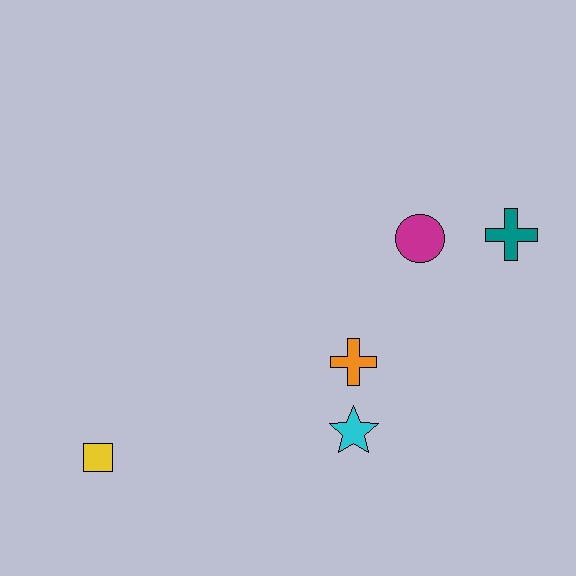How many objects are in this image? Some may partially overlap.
There are 5 objects.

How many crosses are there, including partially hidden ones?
There are 2 crosses.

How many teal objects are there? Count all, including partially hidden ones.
There is 1 teal object.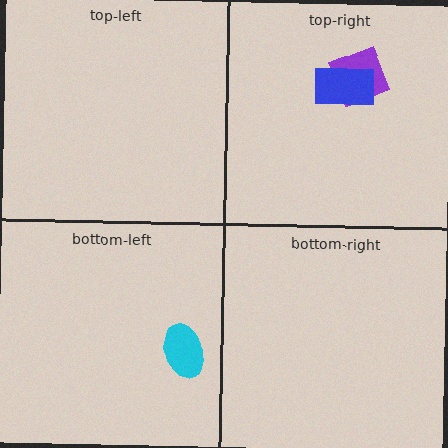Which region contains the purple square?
The top-right region.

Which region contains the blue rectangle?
The top-right region.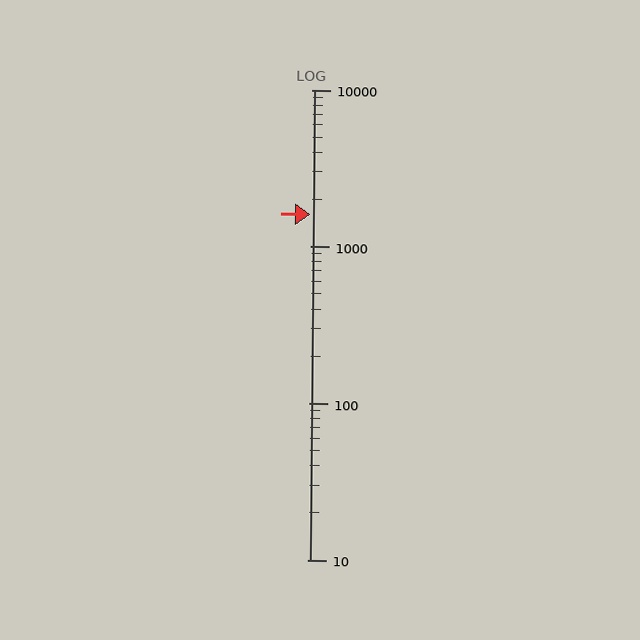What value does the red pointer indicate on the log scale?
The pointer indicates approximately 1600.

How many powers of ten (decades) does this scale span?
The scale spans 3 decades, from 10 to 10000.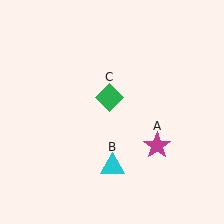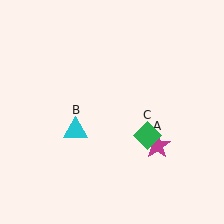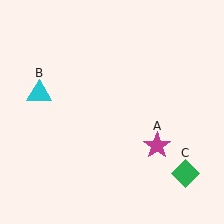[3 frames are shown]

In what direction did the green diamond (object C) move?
The green diamond (object C) moved down and to the right.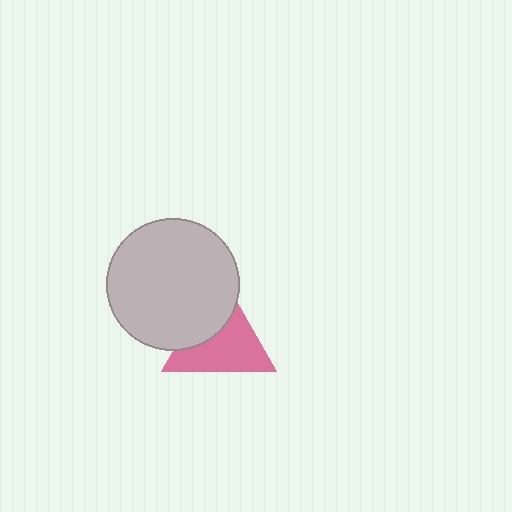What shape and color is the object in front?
The object in front is a light gray circle.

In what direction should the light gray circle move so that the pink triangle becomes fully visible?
The light gray circle should move toward the upper-left. That is the shortest direction to clear the overlap and leave the pink triangle fully visible.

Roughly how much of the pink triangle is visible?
About half of it is visible (roughly 62%).